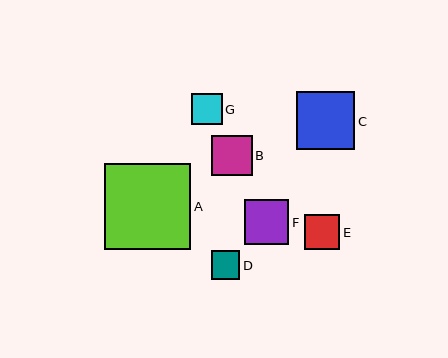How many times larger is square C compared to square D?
Square C is approximately 2.0 times the size of square D.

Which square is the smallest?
Square D is the smallest with a size of approximately 29 pixels.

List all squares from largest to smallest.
From largest to smallest: A, C, F, B, E, G, D.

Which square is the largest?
Square A is the largest with a size of approximately 86 pixels.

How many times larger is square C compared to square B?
Square C is approximately 1.4 times the size of square B.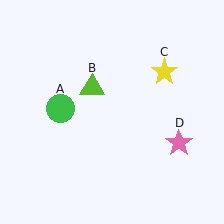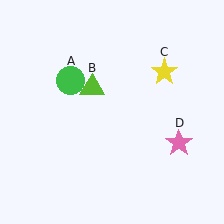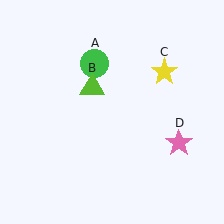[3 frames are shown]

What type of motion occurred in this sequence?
The green circle (object A) rotated clockwise around the center of the scene.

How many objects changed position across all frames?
1 object changed position: green circle (object A).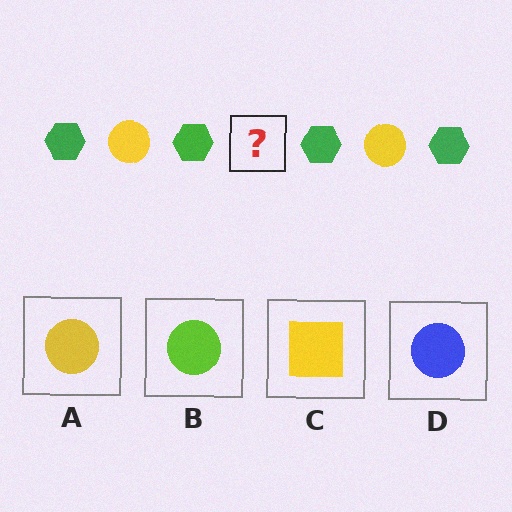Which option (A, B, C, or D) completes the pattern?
A.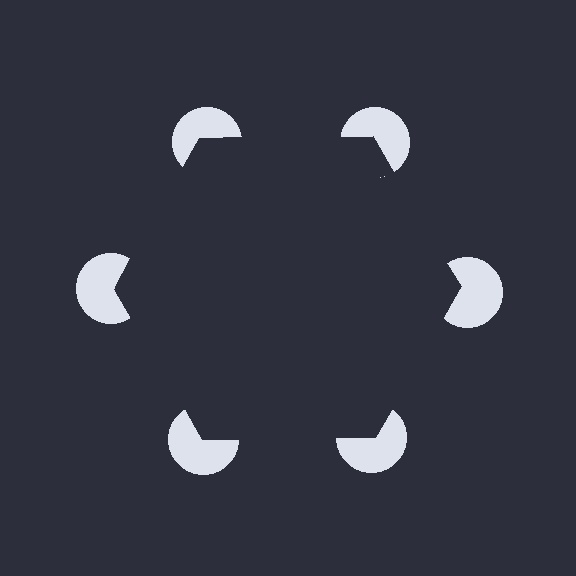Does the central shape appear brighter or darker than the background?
It typically appears slightly darker than the background, even though no actual brightness change is drawn.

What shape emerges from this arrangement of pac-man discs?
An illusory hexagon — its edges are inferred from the aligned wedge cuts in the pac-man discs, not physically drawn.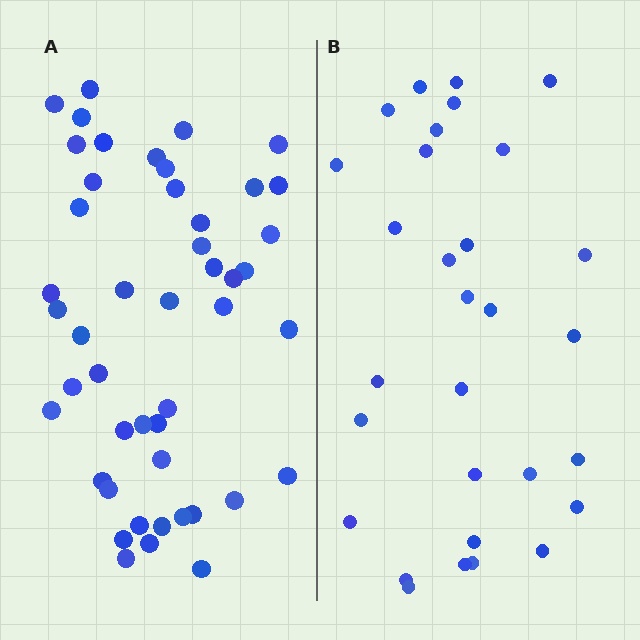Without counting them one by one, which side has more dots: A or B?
Region A (the left region) has more dots.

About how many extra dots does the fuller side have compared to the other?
Region A has approximately 15 more dots than region B.